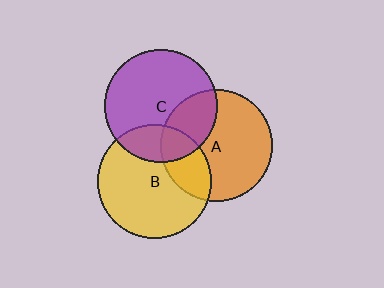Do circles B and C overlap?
Yes.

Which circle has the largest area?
Circle B (yellow).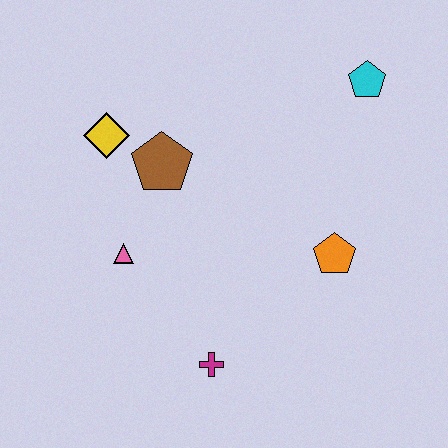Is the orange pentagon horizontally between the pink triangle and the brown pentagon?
No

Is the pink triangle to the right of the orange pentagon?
No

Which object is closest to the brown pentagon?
The yellow diamond is closest to the brown pentagon.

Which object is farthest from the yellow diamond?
The cyan pentagon is farthest from the yellow diamond.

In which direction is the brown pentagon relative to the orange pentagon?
The brown pentagon is to the left of the orange pentagon.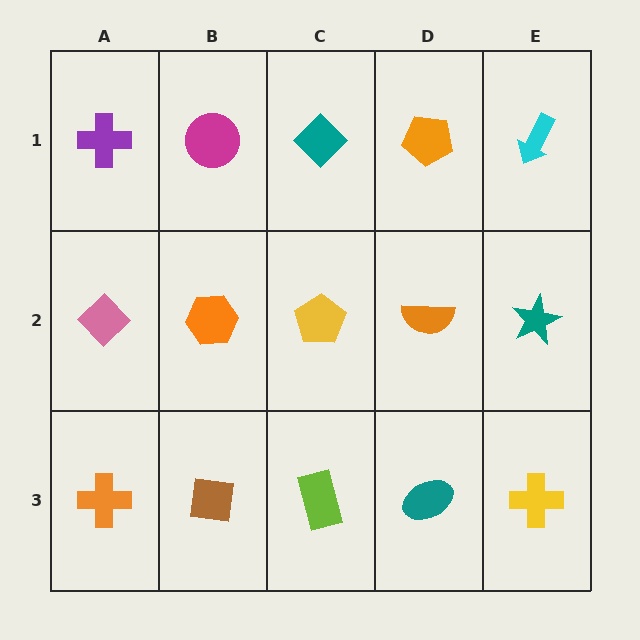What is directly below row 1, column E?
A teal star.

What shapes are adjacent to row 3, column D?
An orange semicircle (row 2, column D), a lime rectangle (row 3, column C), a yellow cross (row 3, column E).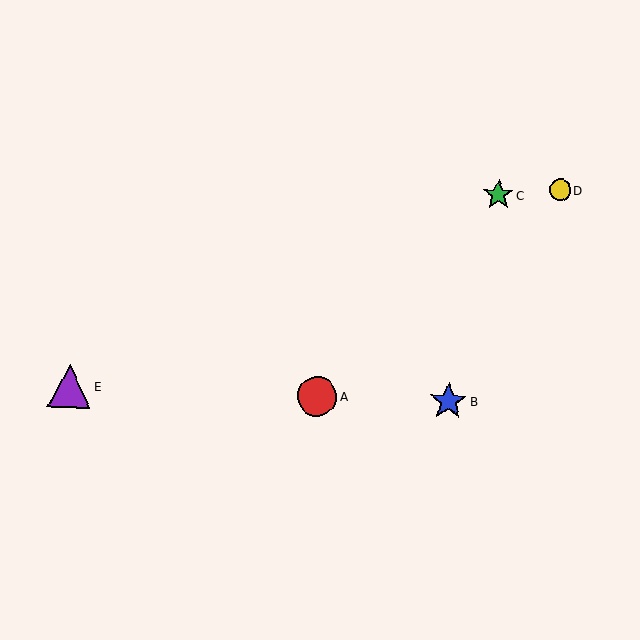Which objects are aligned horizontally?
Objects A, B, E are aligned horizontally.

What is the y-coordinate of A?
Object A is at y≈396.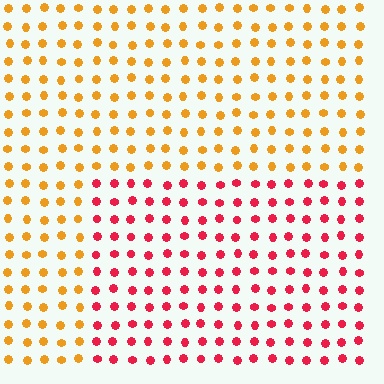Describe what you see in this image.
The image is filled with small orange elements in a uniform arrangement. A rectangle-shaped region is visible where the elements are tinted to a slightly different hue, forming a subtle color boundary.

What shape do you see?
I see a rectangle.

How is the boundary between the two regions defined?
The boundary is defined purely by a slight shift in hue (about 49 degrees). Spacing, size, and orientation are identical on both sides.